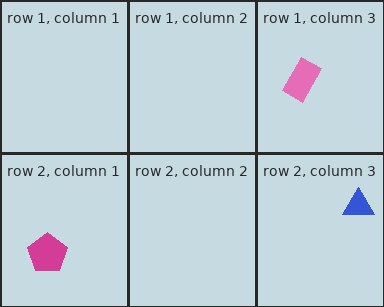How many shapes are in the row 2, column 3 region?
1.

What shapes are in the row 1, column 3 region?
The pink rectangle.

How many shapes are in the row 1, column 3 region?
1.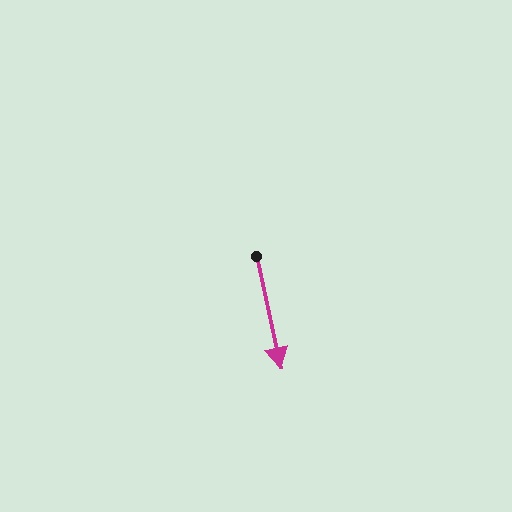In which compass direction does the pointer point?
South.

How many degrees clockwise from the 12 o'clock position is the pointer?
Approximately 168 degrees.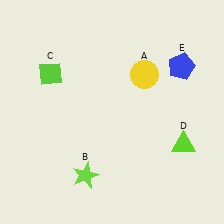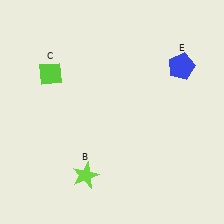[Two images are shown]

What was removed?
The lime triangle (D), the yellow circle (A) were removed in Image 2.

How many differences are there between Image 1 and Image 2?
There are 2 differences between the two images.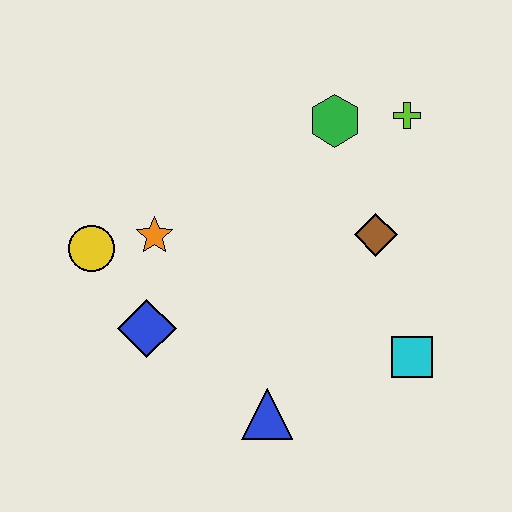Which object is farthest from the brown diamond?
The yellow circle is farthest from the brown diamond.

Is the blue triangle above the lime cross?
No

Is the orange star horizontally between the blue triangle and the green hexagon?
No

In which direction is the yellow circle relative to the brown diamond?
The yellow circle is to the left of the brown diamond.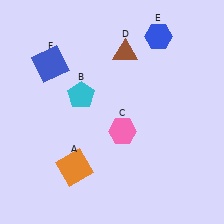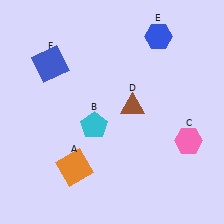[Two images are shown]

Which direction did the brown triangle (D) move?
The brown triangle (D) moved down.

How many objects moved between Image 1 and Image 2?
3 objects moved between the two images.